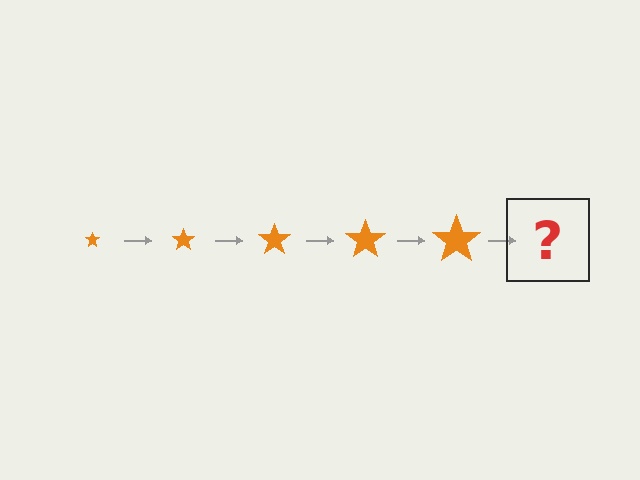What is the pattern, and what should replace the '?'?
The pattern is that the star gets progressively larger each step. The '?' should be an orange star, larger than the previous one.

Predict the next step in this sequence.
The next step is an orange star, larger than the previous one.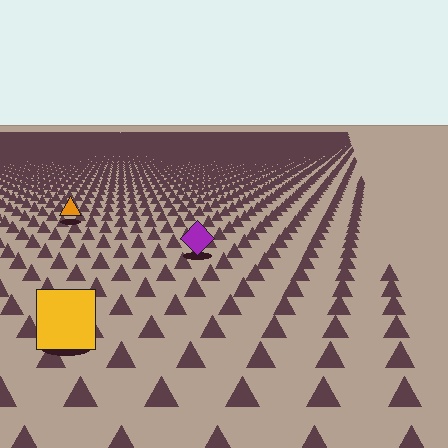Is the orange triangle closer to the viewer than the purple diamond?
No. The purple diamond is closer — you can tell from the texture gradient: the ground texture is coarser near it.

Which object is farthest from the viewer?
The orange triangle is farthest from the viewer. It appears smaller and the ground texture around it is denser.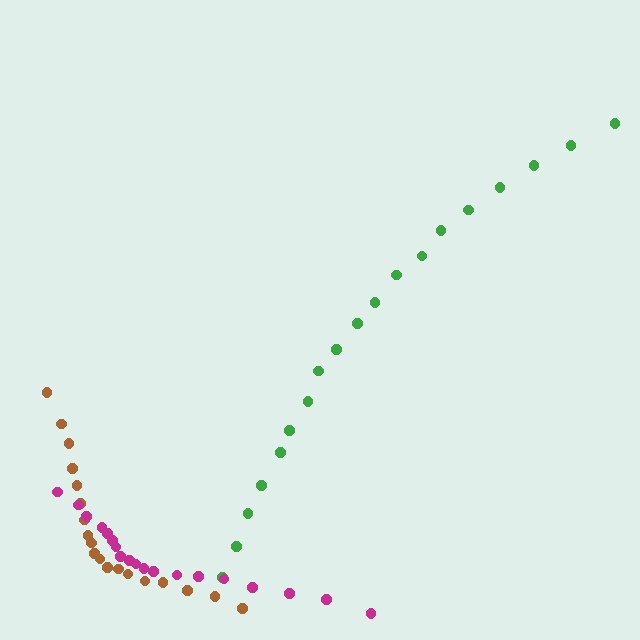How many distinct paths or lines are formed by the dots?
There are 3 distinct paths.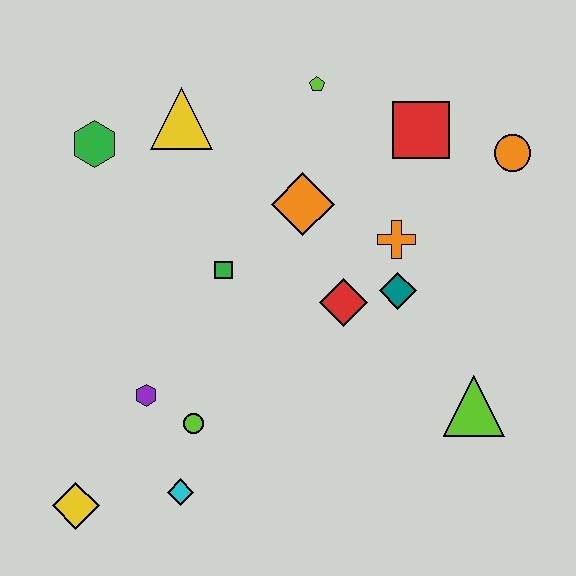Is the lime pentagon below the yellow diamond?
No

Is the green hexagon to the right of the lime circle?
No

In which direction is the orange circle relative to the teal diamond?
The orange circle is above the teal diamond.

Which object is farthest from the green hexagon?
The lime triangle is farthest from the green hexagon.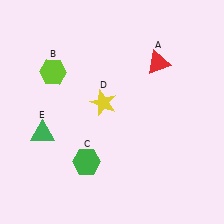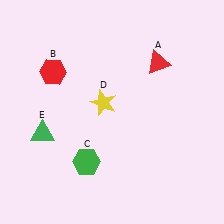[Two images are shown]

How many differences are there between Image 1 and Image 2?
There is 1 difference between the two images.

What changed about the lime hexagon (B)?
In Image 1, B is lime. In Image 2, it changed to red.